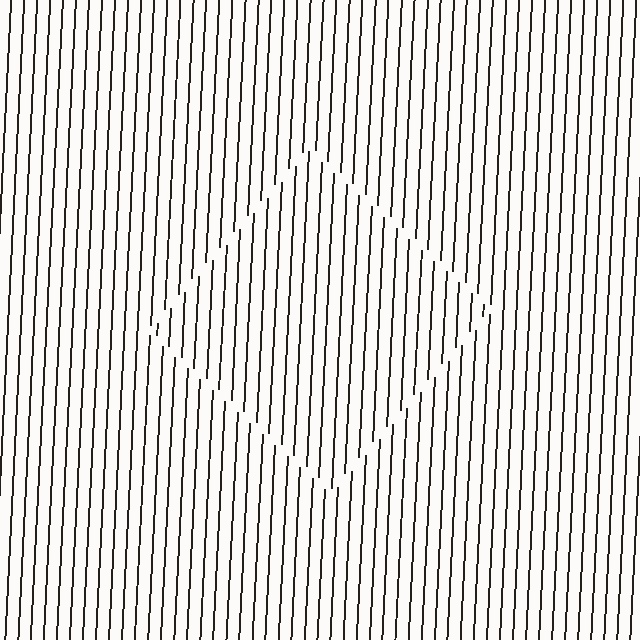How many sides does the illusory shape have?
4 sides — the line-ends trace a square.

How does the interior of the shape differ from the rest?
The interior of the shape contains the same grating, shifted by half a period — the contour is defined by the phase discontinuity where line-ends from the inner and outer gratings abut.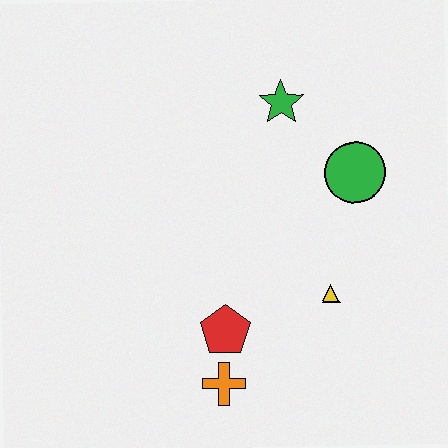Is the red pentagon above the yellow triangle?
No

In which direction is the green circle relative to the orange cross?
The green circle is above the orange cross.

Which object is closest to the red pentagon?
The orange cross is closest to the red pentagon.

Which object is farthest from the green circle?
The orange cross is farthest from the green circle.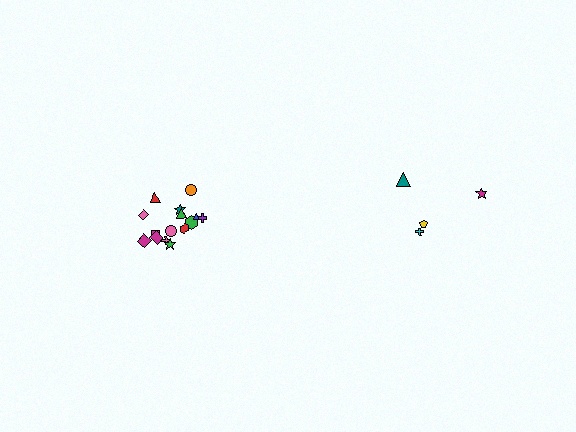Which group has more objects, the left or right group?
The left group.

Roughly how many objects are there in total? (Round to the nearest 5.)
Roughly 20 objects in total.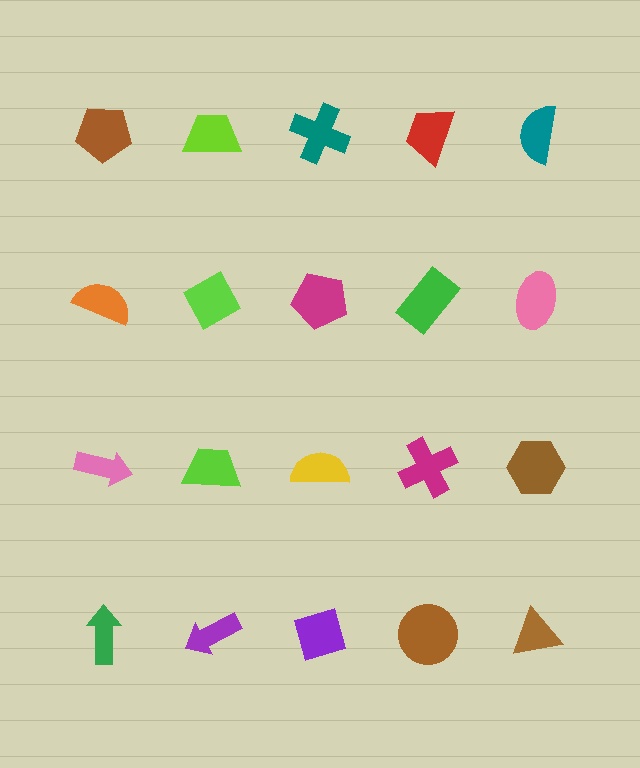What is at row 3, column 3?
A yellow semicircle.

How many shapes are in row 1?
5 shapes.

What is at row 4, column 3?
A purple diamond.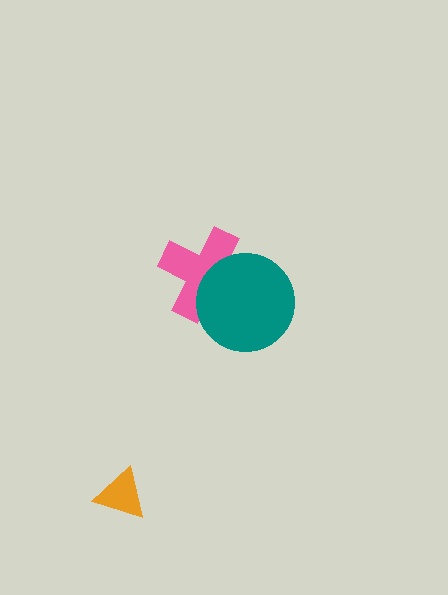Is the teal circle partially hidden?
No, no other shape covers it.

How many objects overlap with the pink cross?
1 object overlaps with the pink cross.